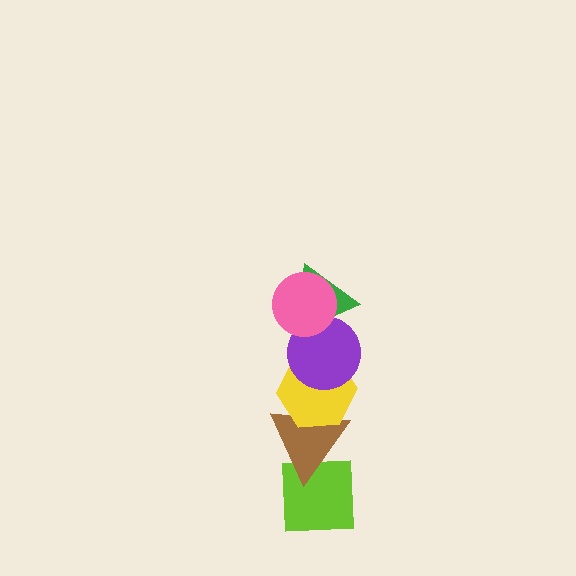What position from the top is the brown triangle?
The brown triangle is 5th from the top.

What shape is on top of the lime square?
The brown triangle is on top of the lime square.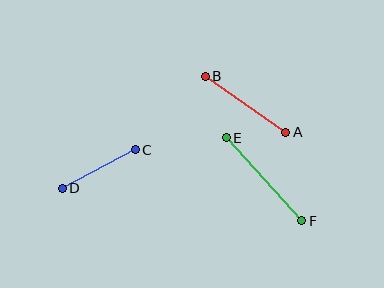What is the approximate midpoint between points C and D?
The midpoint is at approximately (99, 169) pixels.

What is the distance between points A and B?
The distance is approximately 98 pixels.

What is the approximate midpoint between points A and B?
The midpoint is at approximately (245, 104) pixels.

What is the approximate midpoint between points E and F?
The midpoint is at approximately (264, 179) pixels.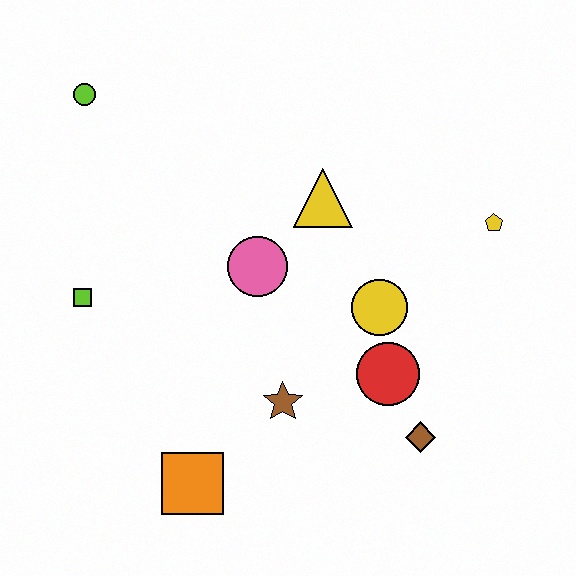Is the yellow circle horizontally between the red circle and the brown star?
Yes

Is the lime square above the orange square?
Yes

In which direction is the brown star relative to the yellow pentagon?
The brown star is to the left of the yellow pentagon.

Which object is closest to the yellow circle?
The red circle is closest to the yellow circle.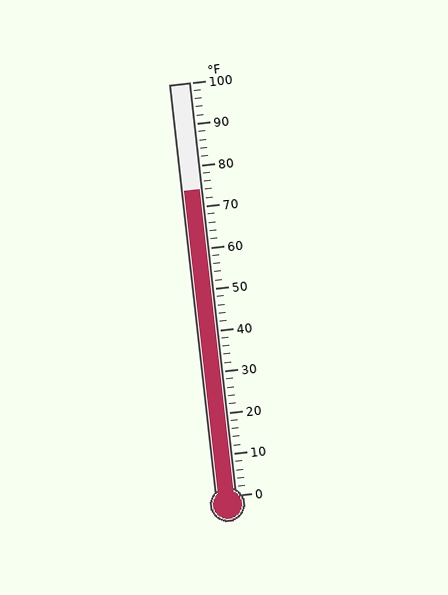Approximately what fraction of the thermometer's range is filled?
The thermometer is filled to approximately 75% of its range.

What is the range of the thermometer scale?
The thermometer scale ranges from 0°F to 100°F.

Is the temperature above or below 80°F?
The temperature is below 80°F.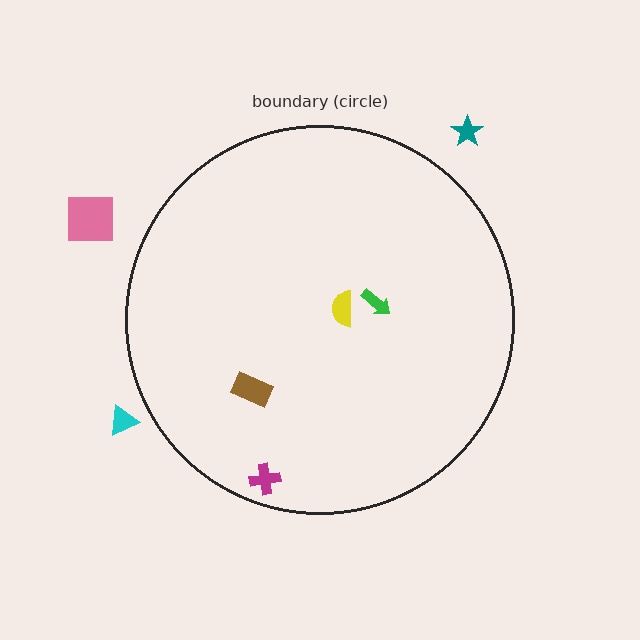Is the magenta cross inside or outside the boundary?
Inside.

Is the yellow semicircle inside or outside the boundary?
Inside.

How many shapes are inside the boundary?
4 inside, 3 outside.